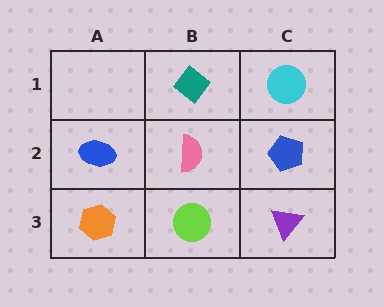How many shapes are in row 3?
3 shapes.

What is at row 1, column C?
A cyan circle.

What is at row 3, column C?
A purple triangle.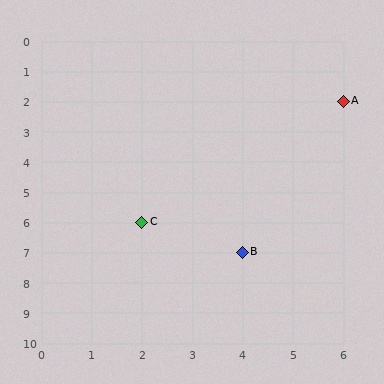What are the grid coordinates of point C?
Point C is at grid coordinates (2, 6).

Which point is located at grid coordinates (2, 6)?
Point C is at (2, 6).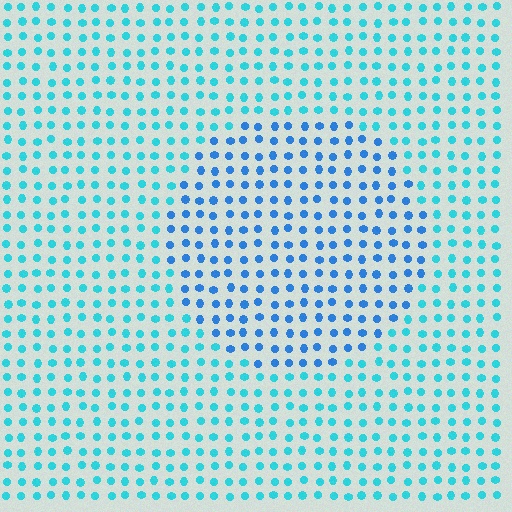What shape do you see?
I see a circle.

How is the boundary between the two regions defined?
The boundary is defined purely by a slight shift in hue (about 29 degrees). Spacing, size, and orientation are identical on both sides.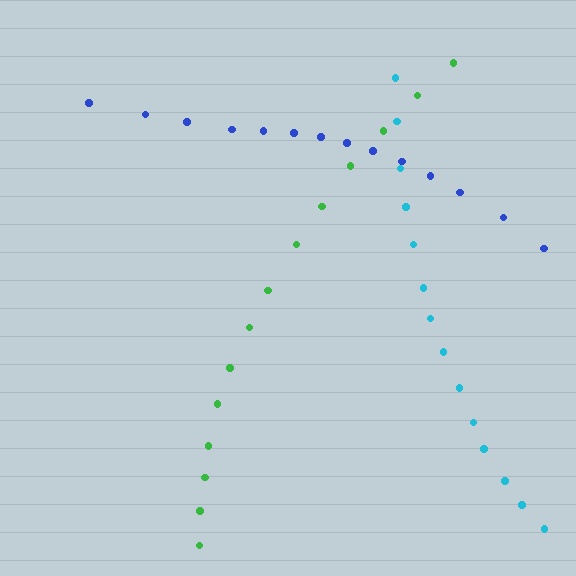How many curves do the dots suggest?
There are 3 distinct paths.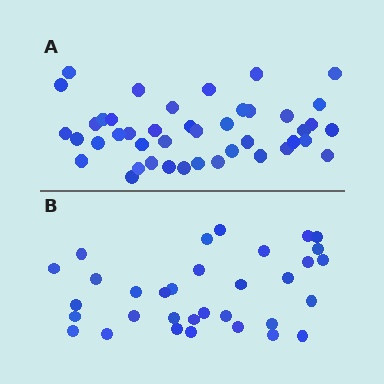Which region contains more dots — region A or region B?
Region A (the top region) has more dots.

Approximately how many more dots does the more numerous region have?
Region A has roughly 10 or so more dots than region B.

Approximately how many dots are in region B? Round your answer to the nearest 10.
About 30 dots. (The exact count is 33, which rounds to 30.)